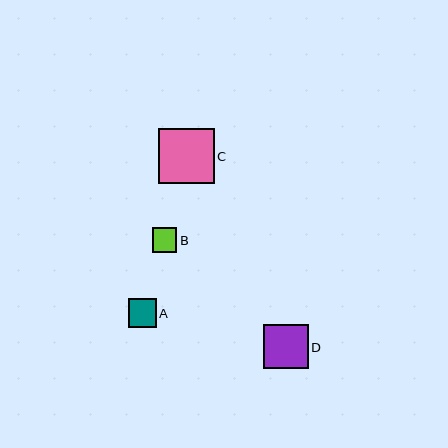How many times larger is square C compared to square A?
Square C is approximately 2.0 times the size of square A.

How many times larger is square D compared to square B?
Square D is approximately 1.8 times the size of square B.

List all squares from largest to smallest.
From largest to smallest: C, D, A, B.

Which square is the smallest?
Square B is the smallest with a size of approximately 25 pixels.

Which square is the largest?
Square C is the largest with a size of approximately 56 pixels.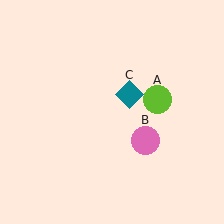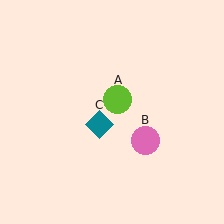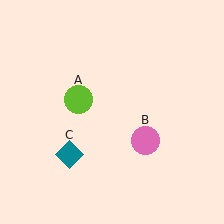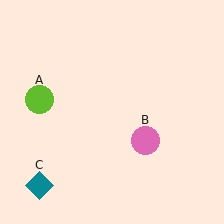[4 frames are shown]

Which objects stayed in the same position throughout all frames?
Pink circle (object B) remained stationary.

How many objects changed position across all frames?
2 objects changed position: lime circle (object A), teal diamond (object C).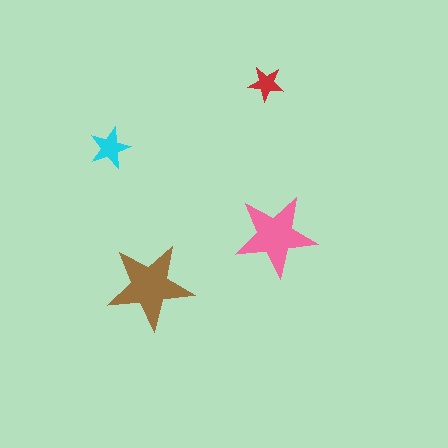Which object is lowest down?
The brown star is bottommost.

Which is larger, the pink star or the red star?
The pink one.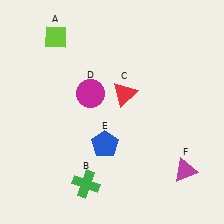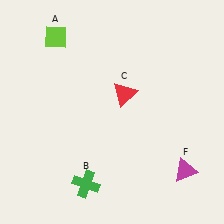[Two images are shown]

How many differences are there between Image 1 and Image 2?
There are 2 differences between the two images.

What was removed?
The blue pentagon (E), the magenta circle (D) were removed in Image 2.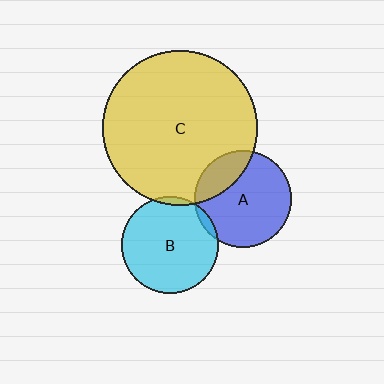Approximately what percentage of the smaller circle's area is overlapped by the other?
Approximately 5%.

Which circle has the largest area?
Circle C (yellow).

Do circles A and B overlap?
Yes.